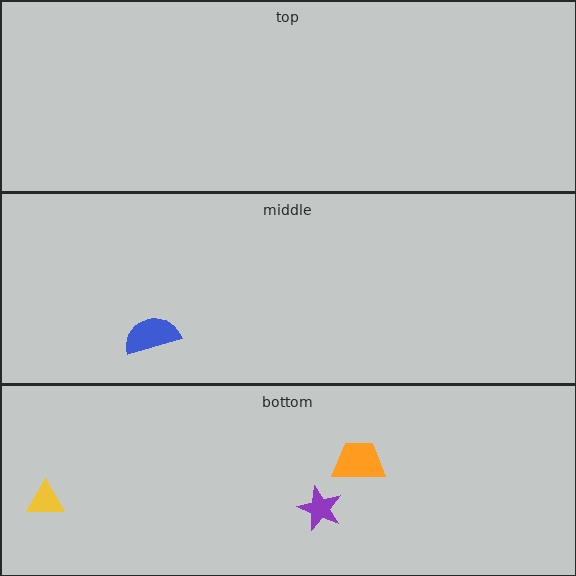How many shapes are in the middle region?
1.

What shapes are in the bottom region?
The yellow triangle, the orange trapezoid, the purple star.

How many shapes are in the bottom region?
3.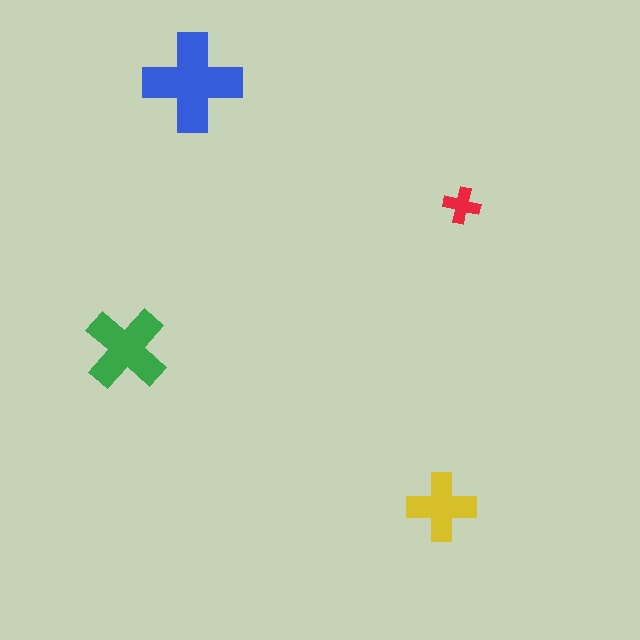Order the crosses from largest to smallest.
the blue one, the green one, the yellow one, the red one.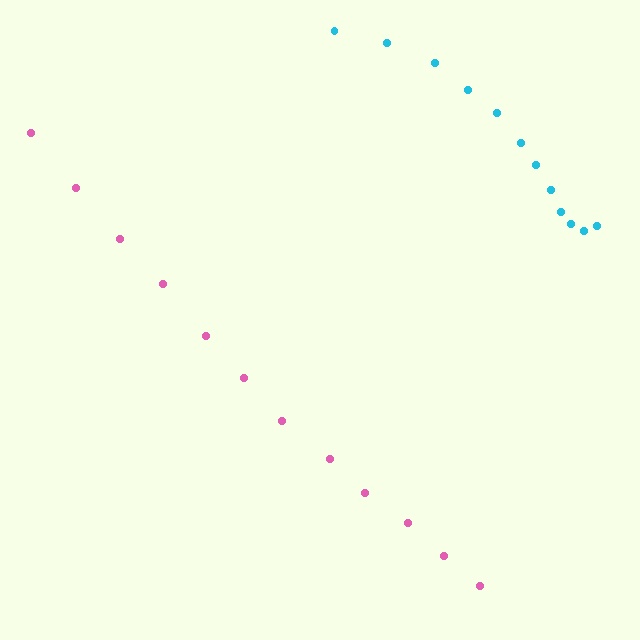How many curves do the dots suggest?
There are 2 distinct paths.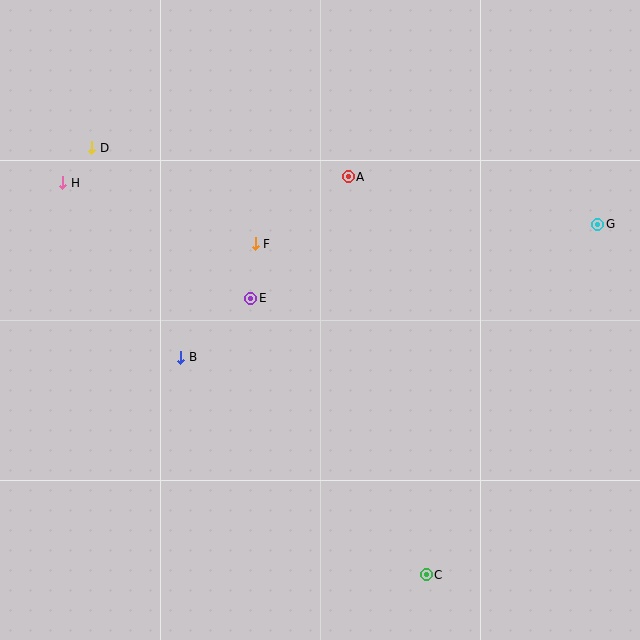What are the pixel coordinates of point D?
Point D is at (92, 148).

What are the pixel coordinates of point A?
Point A is at (348, 177).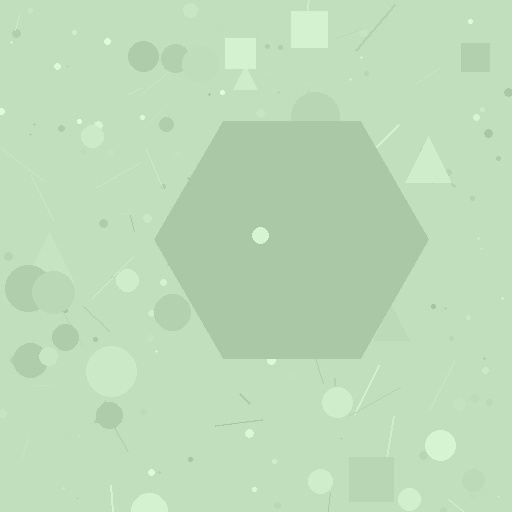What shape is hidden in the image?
A hexagon is hidden in the image.